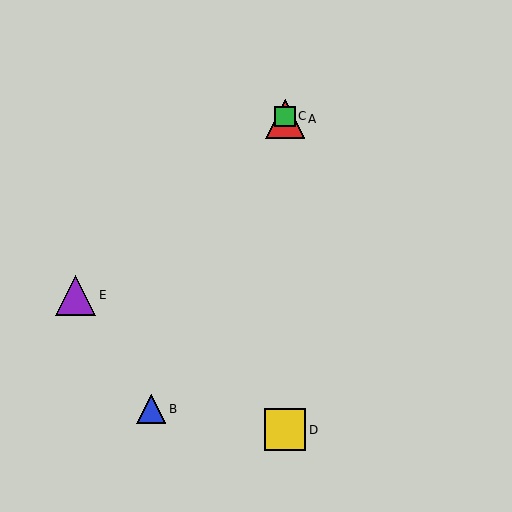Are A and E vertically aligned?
No, A is at x≈285 and E is at x≈76.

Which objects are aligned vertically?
Objects A, C, D are aligned vertically.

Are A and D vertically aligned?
Yes, both are at x≈285.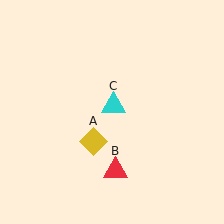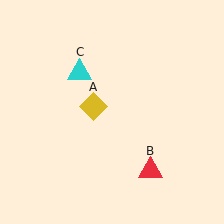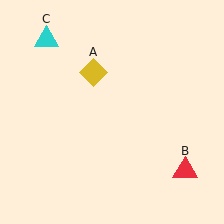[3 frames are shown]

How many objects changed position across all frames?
3 objects changed position: yellow diamond (object A), red triangle (object B), cyan triangle (object C).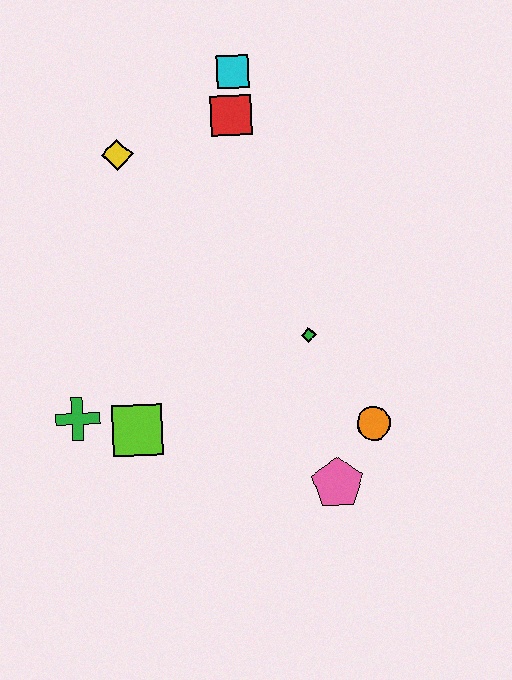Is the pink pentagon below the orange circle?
Yes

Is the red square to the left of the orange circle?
Yes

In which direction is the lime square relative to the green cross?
The lime square is to the right of the green cross.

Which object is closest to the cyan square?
The red square is closest to the cyan square.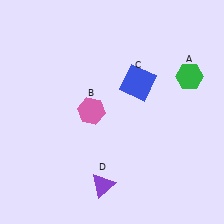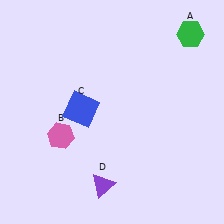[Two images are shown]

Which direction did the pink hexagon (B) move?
The pink hexagon (B) moved left.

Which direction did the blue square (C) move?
The blue square (C) moved left.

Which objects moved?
The objects that moved are: the green hexagon (A), the pink hexagon (B), the blue square (C).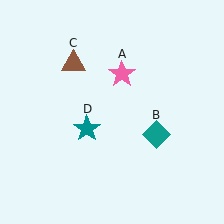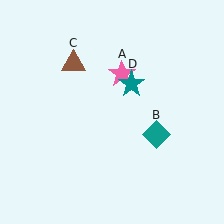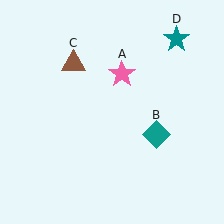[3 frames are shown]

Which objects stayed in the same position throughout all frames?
Pink star (object A) and teal diamond (object B) and brown triangle (object C) remained stationary.